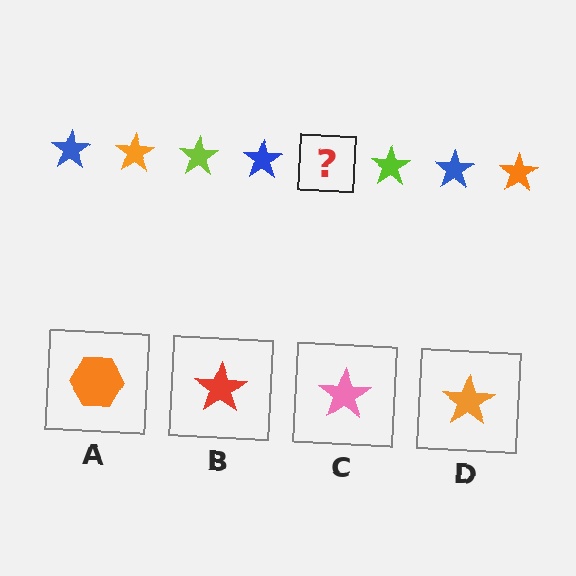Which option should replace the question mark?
Option D.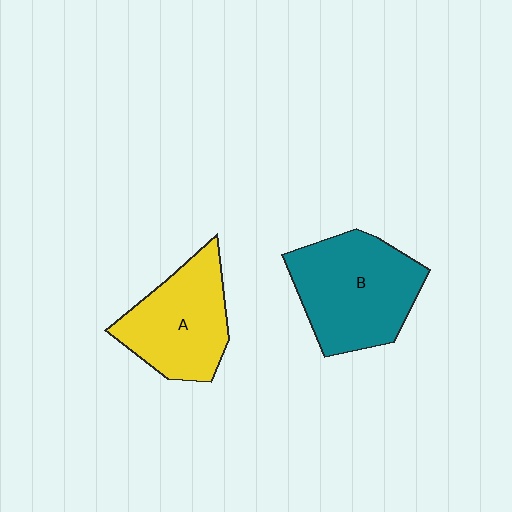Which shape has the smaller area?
Shape A (yellow).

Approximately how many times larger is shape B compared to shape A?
Approximately 1.2 times.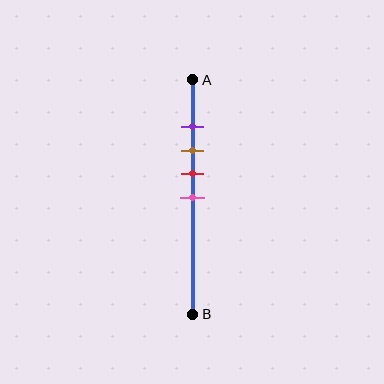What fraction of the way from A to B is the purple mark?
The purple mark is approximately 20% (0.2) of the way from A to B.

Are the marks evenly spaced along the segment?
Yes, the marks are approximately evenly spaced.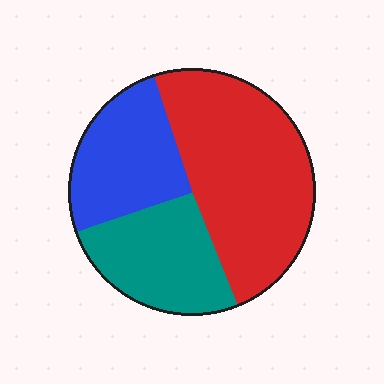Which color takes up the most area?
Red, at roughly 50%.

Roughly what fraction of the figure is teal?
Teal covers 26% of the figure.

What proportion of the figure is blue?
Blue covers about 25% of the figure.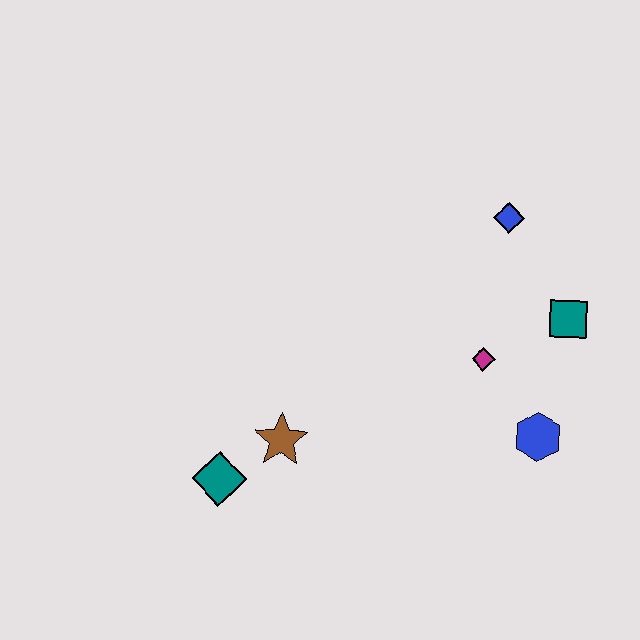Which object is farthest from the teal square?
The teal diamond is farthest from the teal square.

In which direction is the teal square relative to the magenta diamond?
The teal square is to the right of the magenta diamond.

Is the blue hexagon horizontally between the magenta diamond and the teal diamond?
No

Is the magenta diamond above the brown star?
Yes